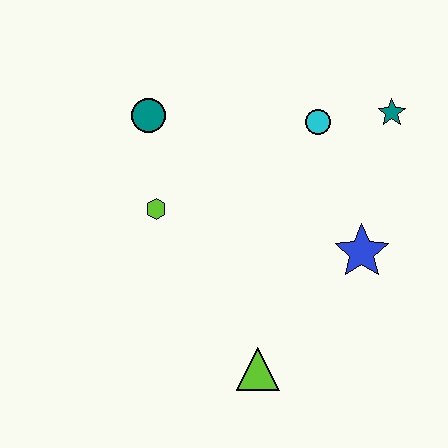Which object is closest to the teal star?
The cyan circle is closest to the teal star.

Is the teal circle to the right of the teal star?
No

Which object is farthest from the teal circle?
The lime triangle is farthest from the teal circle.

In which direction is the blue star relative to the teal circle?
The blue star is to the right of the teal circle.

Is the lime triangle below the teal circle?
Yes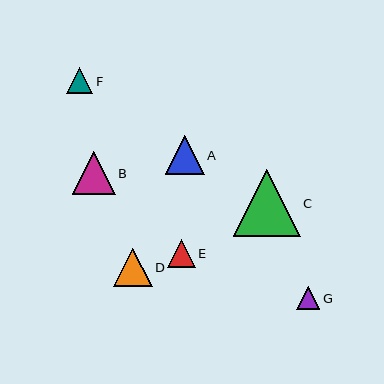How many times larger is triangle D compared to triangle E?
Triangle D is approximately 1.4 times the size of triangle E.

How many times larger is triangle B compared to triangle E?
Triangle B is approximately 1.5 times the size of triangle E.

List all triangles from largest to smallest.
From largest to smallest: C, B, A, D, E, F, G.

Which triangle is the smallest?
Triangle G is the smallest with a size of approximately 23 pixels.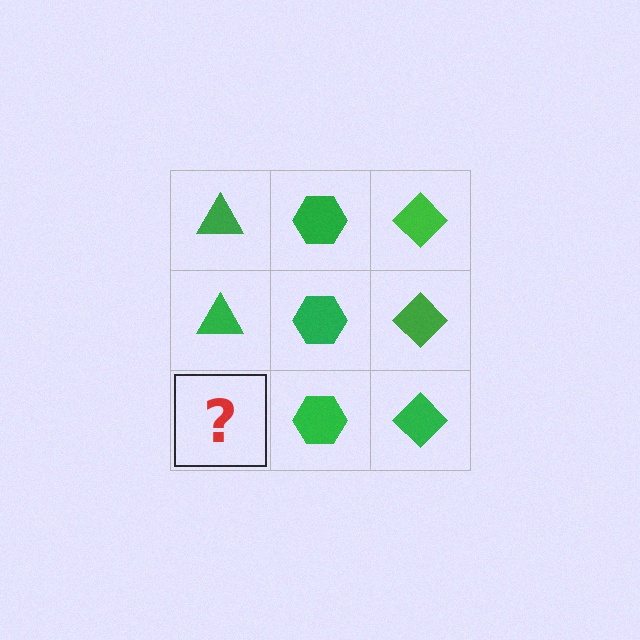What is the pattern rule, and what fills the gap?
The rule is that each column has a consistent shape. The gap should be filled with a green triangle.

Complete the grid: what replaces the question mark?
The question mark should be replaced with a green triangle.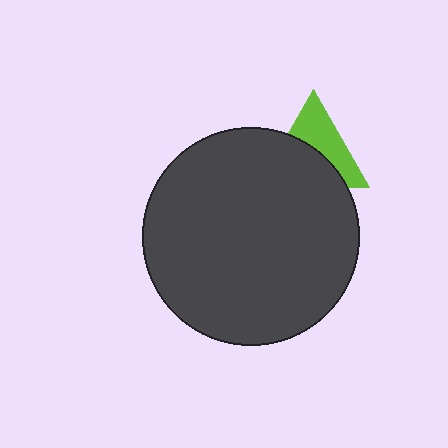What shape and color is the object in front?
The object in front is a dark gray circle.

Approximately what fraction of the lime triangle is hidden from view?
Roughly 52% of the lime triangle is hidden behind the dark gray circle.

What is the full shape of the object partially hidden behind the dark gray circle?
The partially hidden object is a lime triangle.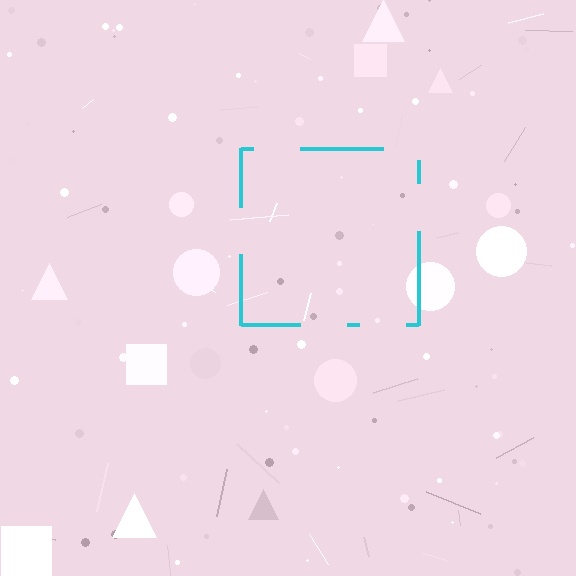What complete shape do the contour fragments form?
The contour fragments form a square.